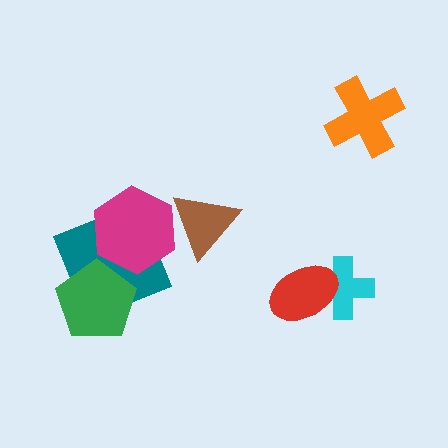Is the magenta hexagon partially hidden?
No, no other shape covers it.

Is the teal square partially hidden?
Yes, it is partially covered by another shape.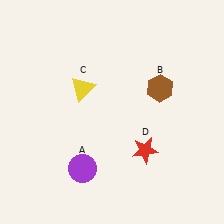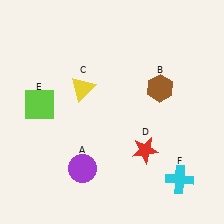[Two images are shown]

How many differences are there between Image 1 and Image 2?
There are 2 differences between the two images.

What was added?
A lime square (E), a cyan cross (F) were added in Image 2.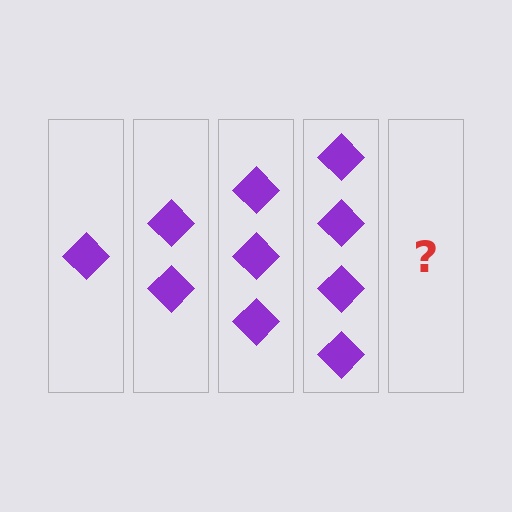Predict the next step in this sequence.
The next step is 5 diamonds.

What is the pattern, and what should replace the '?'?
The pattern is that each step adds one more diamond. The '?' should be 5 diamonds.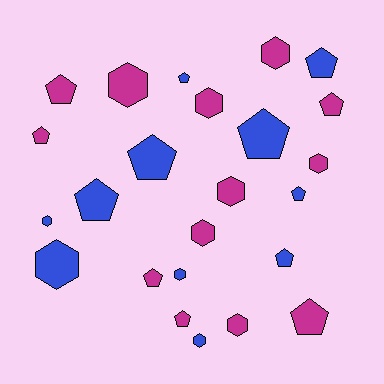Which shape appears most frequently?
Pentagon, with 13 objects.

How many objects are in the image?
There are 24 objects.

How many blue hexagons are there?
There are 4 blue hexagons.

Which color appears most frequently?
Magenta, with 13 objects.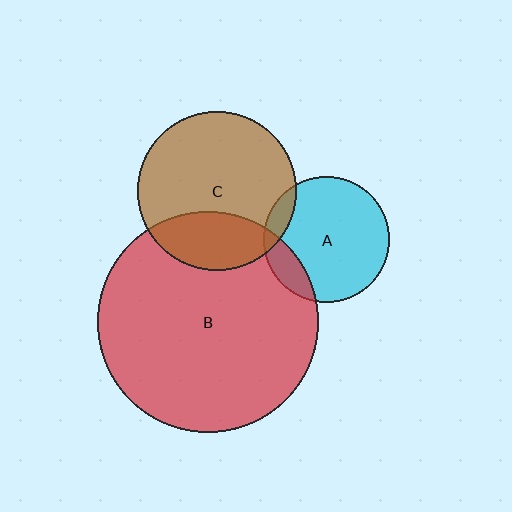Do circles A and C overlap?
Yes.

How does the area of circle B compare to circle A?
Approximately 3.0 times.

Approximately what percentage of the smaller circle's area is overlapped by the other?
Approximately 10%.